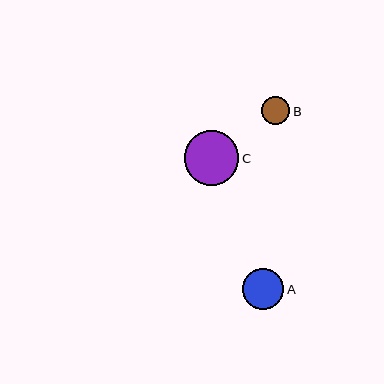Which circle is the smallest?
Circle B is the smallest with a size of approximately 29 pixels.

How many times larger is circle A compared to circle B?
Circle A is approximately 1.4 times the size of circle B.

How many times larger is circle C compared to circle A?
Circle C is approximately 1.3 times the size of circle A.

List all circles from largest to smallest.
From largest to smallest: C, A, B.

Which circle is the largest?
Circle C is the largest with a size of approximately 55 pixels.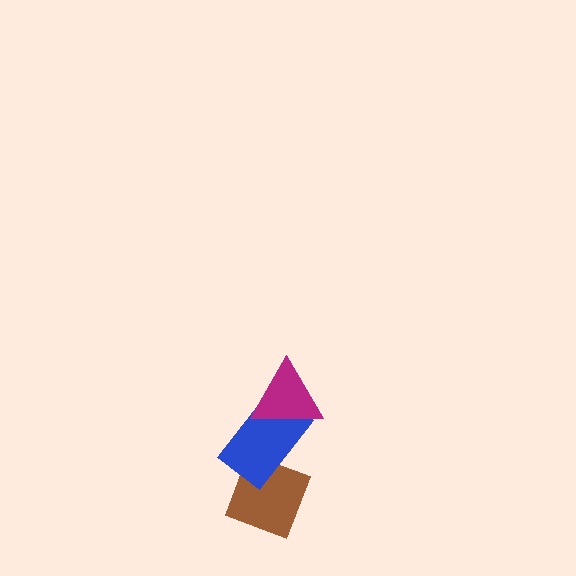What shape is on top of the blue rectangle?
The magenta triangle is on top of the blue rectangle.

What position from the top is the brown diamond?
The brown diamond is 3rd from the top.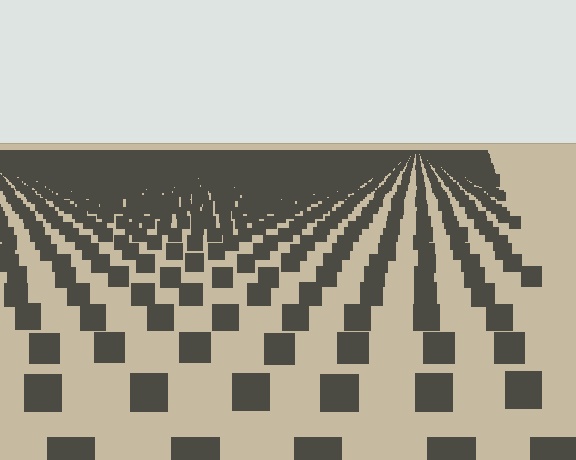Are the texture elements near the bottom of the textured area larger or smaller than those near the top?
Larger. Near the bottom, elements are closer to the viewer and appear at a bigger on-screen size.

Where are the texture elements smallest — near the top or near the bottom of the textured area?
Near the top.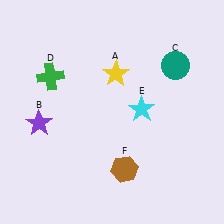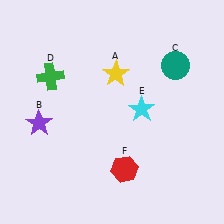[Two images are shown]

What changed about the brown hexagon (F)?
In Image 1, F is brown. In Image 2, it changed to red.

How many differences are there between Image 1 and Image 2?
There is 1 difference between the two images.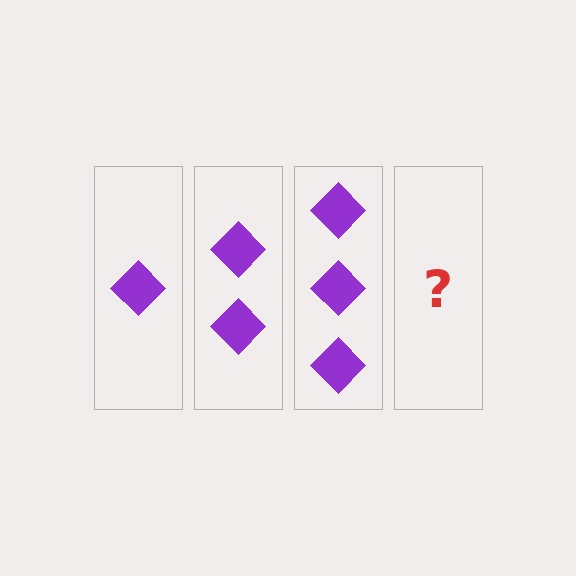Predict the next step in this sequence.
The next step is 4 diamonds.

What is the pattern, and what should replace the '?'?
The pattern is that each step adds one more diamond. The '?' should be 4 diamonds.